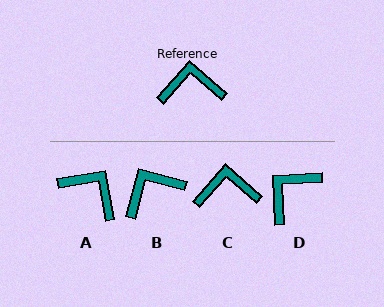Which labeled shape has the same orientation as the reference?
C.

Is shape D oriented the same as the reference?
No, it is off by about 44 degrees.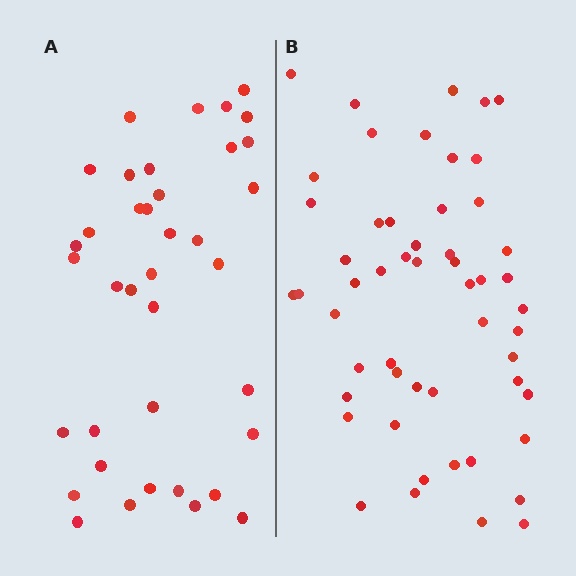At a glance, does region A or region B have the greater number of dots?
Region B (the right region) has more dots.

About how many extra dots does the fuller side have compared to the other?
Region B has approximately 15 more dots than region A.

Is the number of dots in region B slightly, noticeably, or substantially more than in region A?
Region B has noticeably more, but not dramatically so. The ratio is roughly 1.4 to 1.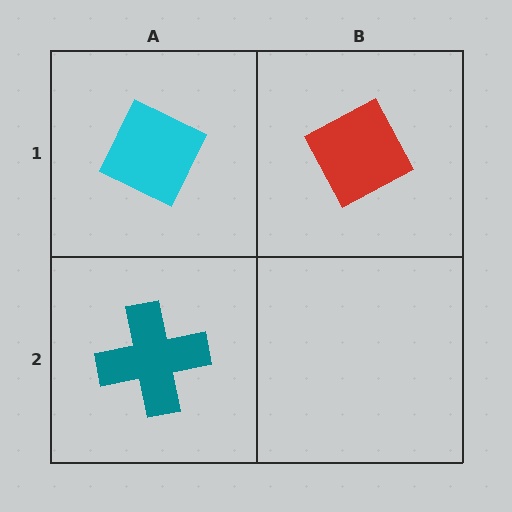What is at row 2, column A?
A teal cross.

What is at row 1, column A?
A cyan diamond.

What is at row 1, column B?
A red diamond.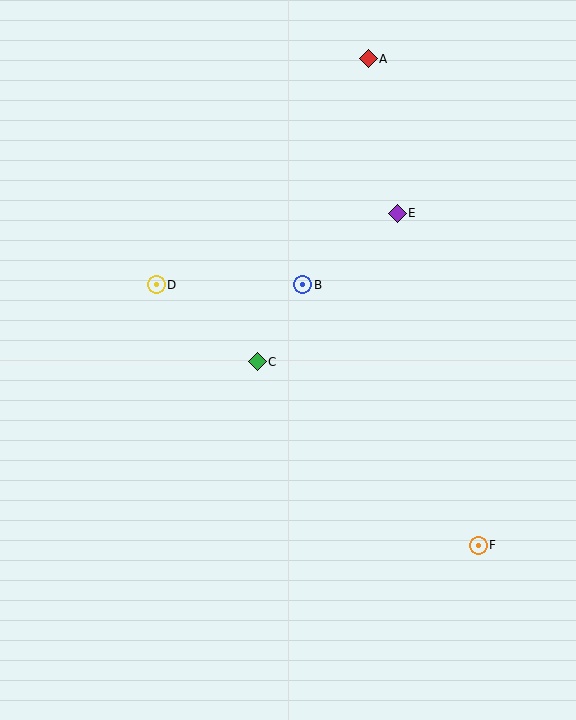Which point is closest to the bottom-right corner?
Point F is closest to the bottom-right corner.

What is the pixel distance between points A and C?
The distance between A and C is 323 pixels.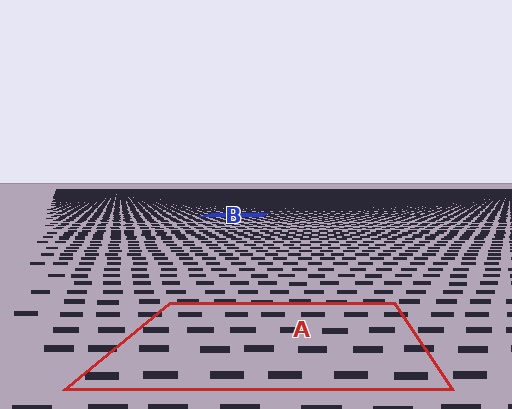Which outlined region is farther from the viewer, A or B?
Region B is farther from the viewer — the texture elements inside it appear smaller and more densely packed.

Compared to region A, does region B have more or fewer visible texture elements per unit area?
Region B has more texture elements per unit area — they are packed more densely because it is farther away.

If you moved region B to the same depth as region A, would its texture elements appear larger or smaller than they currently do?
They would appear larger. At a closer depth, the same texture elements are projected at a bigger on-screen size.